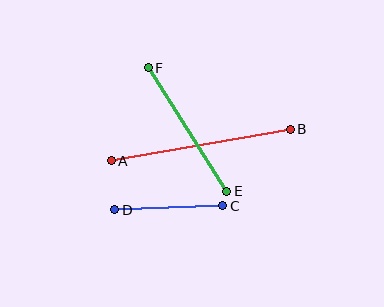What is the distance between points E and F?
The distance is approximately 146 pixels.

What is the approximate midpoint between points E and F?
The midpoint is at approximately (187, 129) pixels.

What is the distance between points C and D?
The distance is approximately 108 pixels.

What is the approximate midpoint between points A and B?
The midpoint is at approximately (201, 145) pixels.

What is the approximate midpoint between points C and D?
The midpoint is at approximately (169, 208) pixels.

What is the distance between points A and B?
The distance is approximately 182 pixels.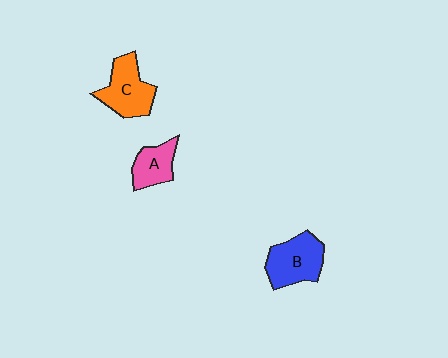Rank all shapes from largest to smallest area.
From largest to smallest: B (blue), C (orange), A (pink).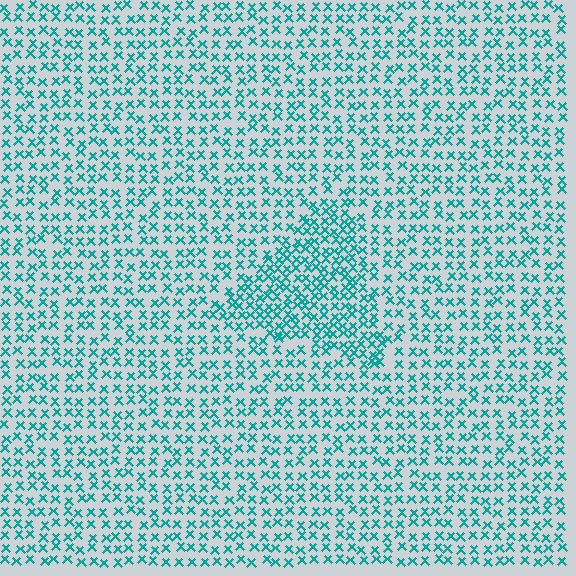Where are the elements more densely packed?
The elements are more densely packed inside the triangle boundary.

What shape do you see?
I see a triangle.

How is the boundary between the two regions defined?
The boundary is defined by a change in element density (approximately 1.7x ratio). All elements are the same color, size, and shape.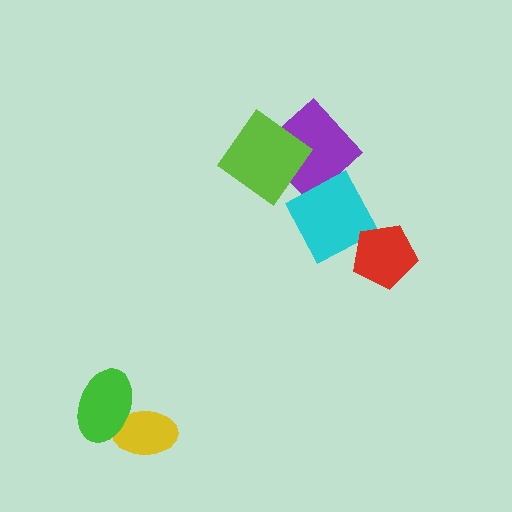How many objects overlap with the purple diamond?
2 objects overlap with the purple diamond.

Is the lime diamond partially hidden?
No, no other shape covers it.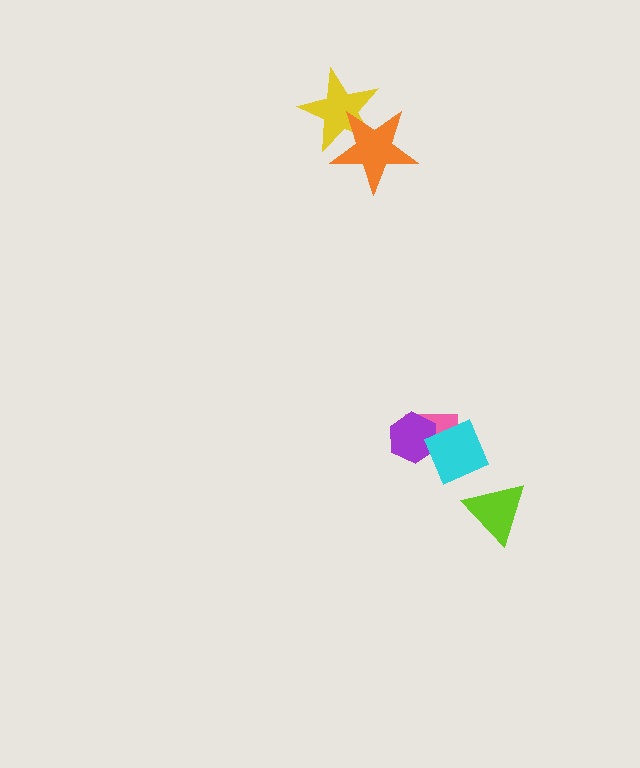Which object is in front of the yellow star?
The orange star is in front of the yellow star.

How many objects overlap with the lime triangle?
0 objects overlap with the lime triangle.